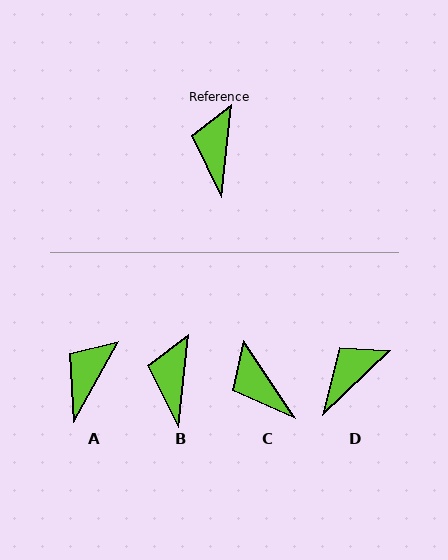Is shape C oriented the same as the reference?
No, it is off by about 40 degrees.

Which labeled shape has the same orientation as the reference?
B.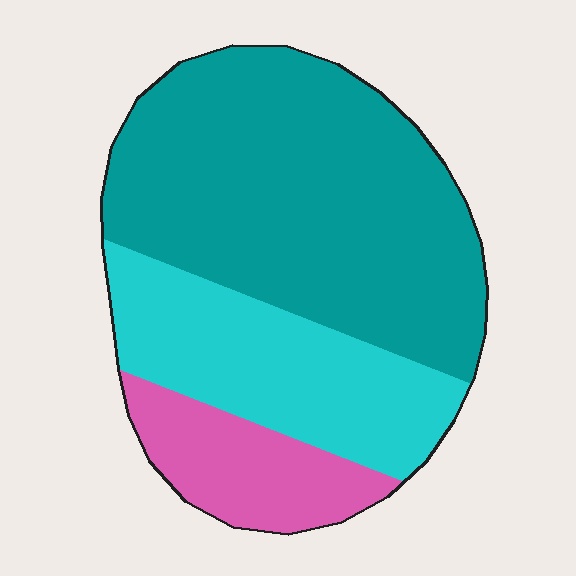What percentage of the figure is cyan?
Cyan covers roughly 30% of the figure.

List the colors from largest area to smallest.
From largest to smallest: teal, cyan, pink.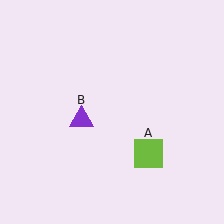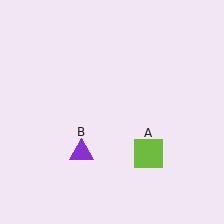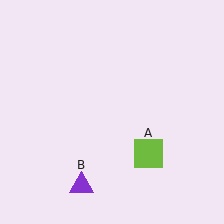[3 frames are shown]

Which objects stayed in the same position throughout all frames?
Lime square (object A) remained stationary.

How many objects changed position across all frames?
1 object changed position: purple triangle (object B).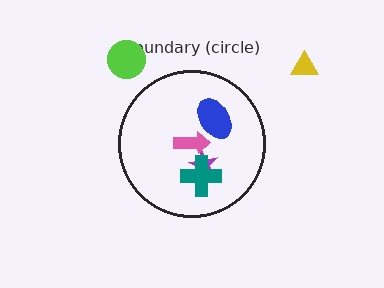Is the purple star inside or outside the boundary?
Inside.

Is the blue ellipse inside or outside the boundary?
Inside.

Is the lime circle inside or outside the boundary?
Outside.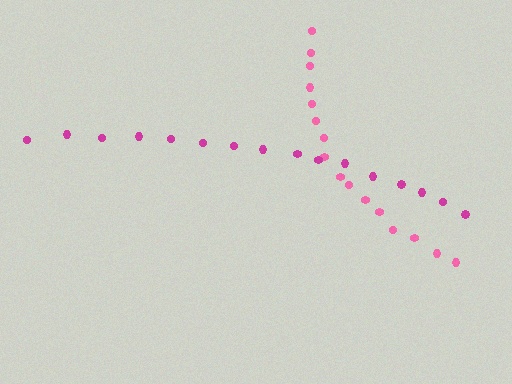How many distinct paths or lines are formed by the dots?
There are 2 distinct paths.